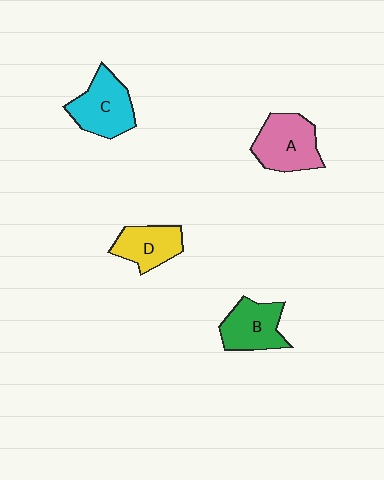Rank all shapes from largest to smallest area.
From largest to smallest: A (pink), C (cyan), B (green), D (yellow).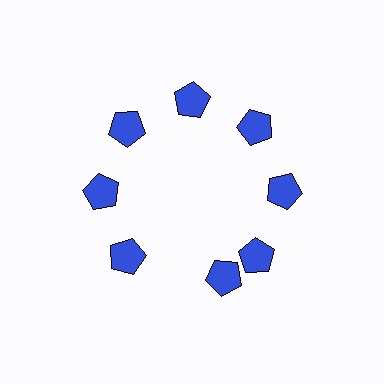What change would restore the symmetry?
The symmetry would be restored by rotating it back into even spacing with its neighbors so that all 8 pentagons sit at equal angles and equal distance from the center.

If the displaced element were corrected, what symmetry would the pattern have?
It would have 8-fold rotational symmetry — the pattern would map onto itself every 45 degrees.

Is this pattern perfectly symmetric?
No. The 8 blue pentagons are arranged in a ring, but one element near the 6 o'clock position is rotated out of alignment along the ring, breaking the 8-fold rotational symmetry.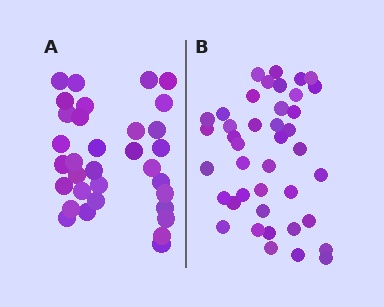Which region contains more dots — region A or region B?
Region B (the right region) has more dots.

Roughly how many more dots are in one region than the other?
Region B has roughly 8 or so more dots than region A.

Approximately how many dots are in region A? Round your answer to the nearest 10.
About 30 dots. (The exact count is 33, which rounds to 30.)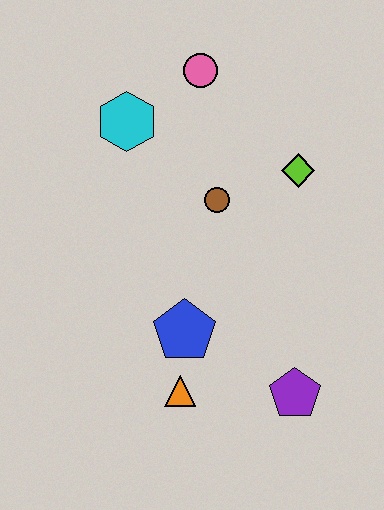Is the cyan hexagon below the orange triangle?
No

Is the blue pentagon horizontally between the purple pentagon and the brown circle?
No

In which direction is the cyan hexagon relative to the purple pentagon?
The cyan hexagon is above the purple pentagon.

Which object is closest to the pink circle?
The cyan hexagon is closest to the pink circle.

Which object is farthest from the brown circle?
The purple pentagon is farthest from the brown circle.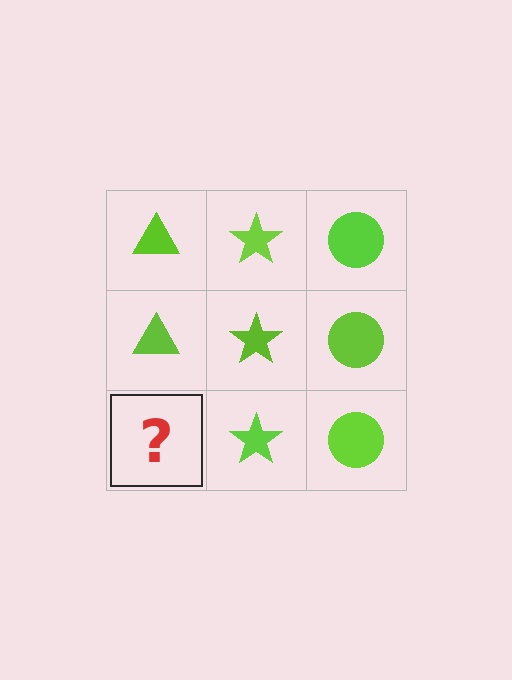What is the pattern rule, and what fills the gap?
The rule is that each column has a consistent shape. The gap should be filled with a lime triangle.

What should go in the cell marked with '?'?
The missing cell should contain a lime triangle.